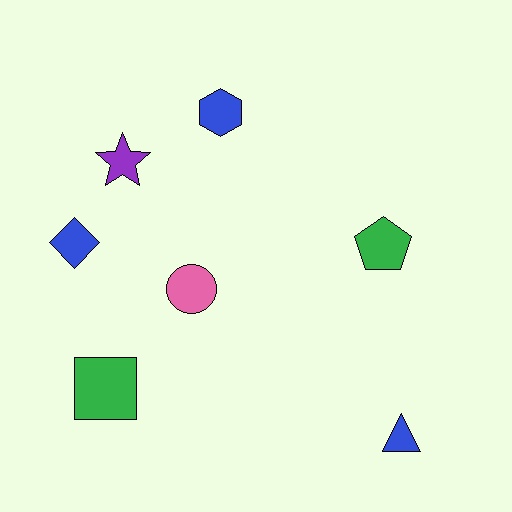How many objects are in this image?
There are 7 objects.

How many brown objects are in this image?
There are no brown objects.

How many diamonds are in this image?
There is 1 diamond.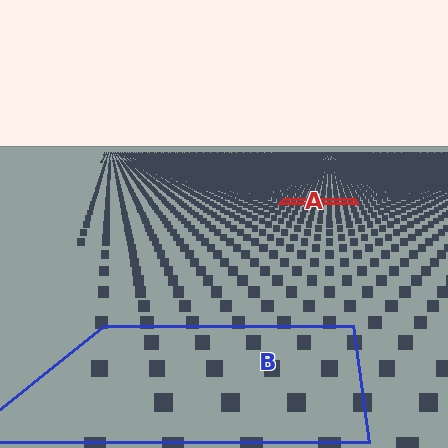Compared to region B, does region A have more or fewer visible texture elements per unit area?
Region A has more texture elements per unit area — they are packed more densely because it is farther away.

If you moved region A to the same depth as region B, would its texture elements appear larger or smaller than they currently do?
They would appear larger. At a closer depth, the same texture elements are projected at a bigger on-screen size.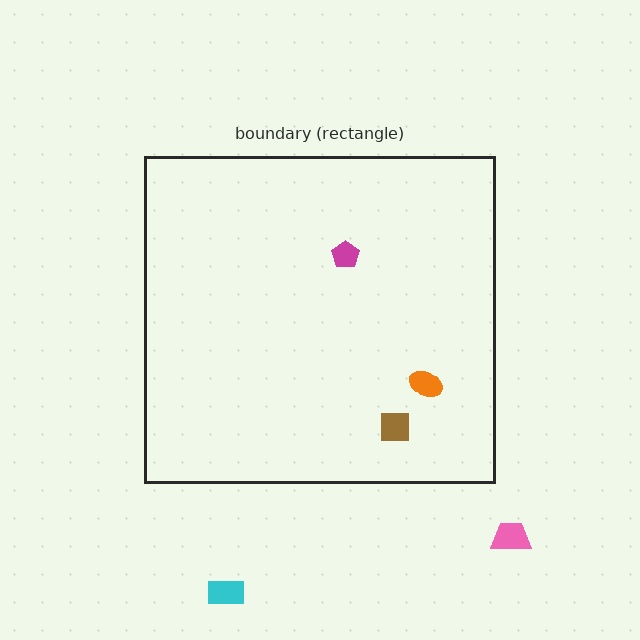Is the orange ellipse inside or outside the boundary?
Inside.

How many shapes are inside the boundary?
3 inside, 2 outside.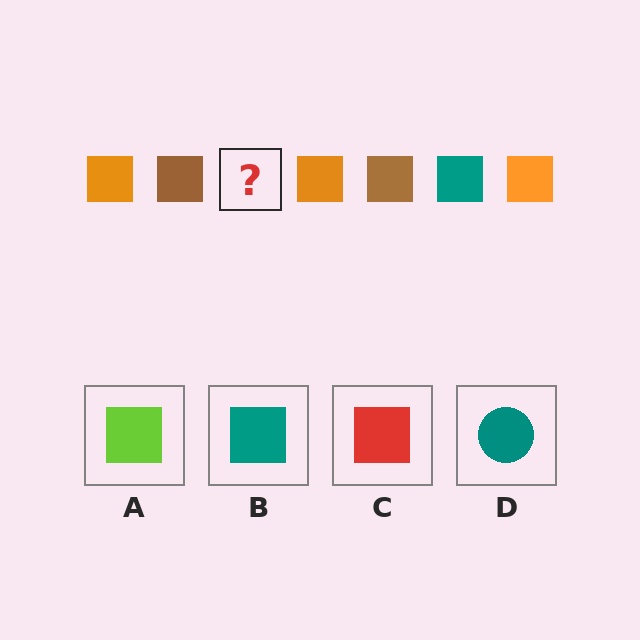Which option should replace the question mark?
Option B.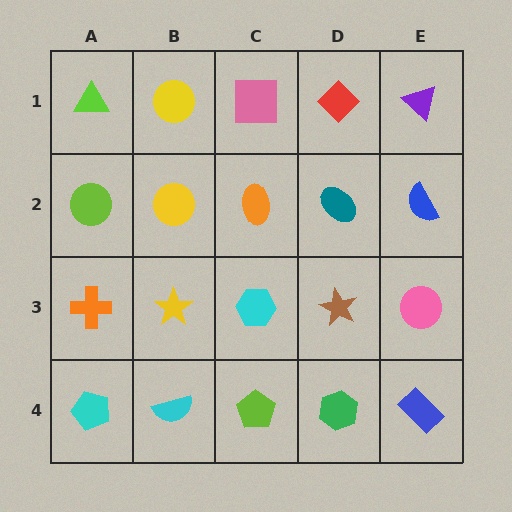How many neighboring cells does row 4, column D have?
3.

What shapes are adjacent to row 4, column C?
A cyan hexagon (row 3, column C), a cyan semicircle (row 4, column B), a green hexagon (row 4, column D).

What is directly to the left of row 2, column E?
A teal ellipse.